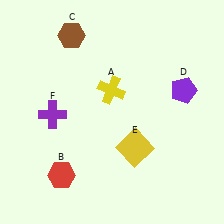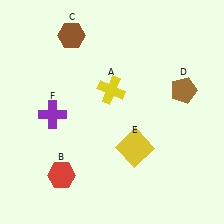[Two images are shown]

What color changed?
The pentagon (D) changed from purple in Image 1 to brown in Image 2.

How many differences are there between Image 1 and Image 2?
There is 1 difference between the two images.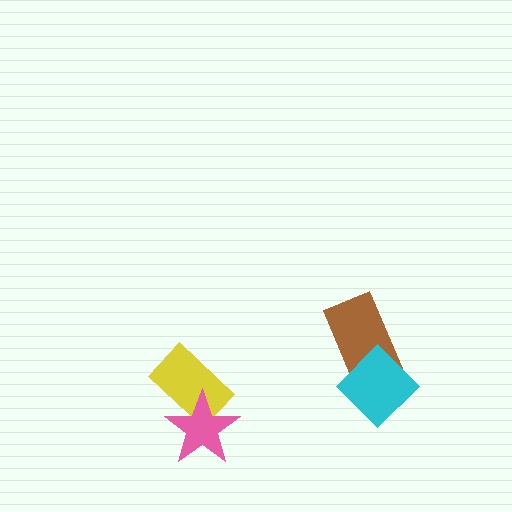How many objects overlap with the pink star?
1 object overlaps with the pink star.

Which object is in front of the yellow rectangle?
The pink star is in front of the yellow rectangle.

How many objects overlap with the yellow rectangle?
1 object overlaps with the yellow rectangle.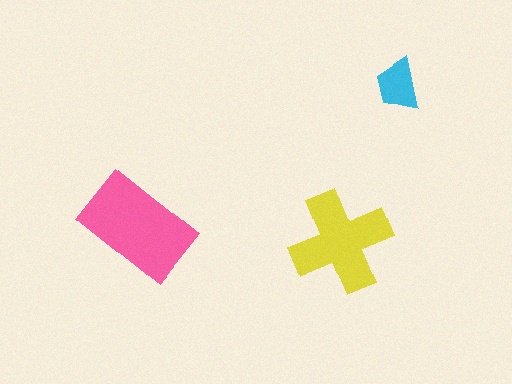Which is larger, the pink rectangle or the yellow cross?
The pink rectangle.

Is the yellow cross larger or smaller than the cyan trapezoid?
Larger.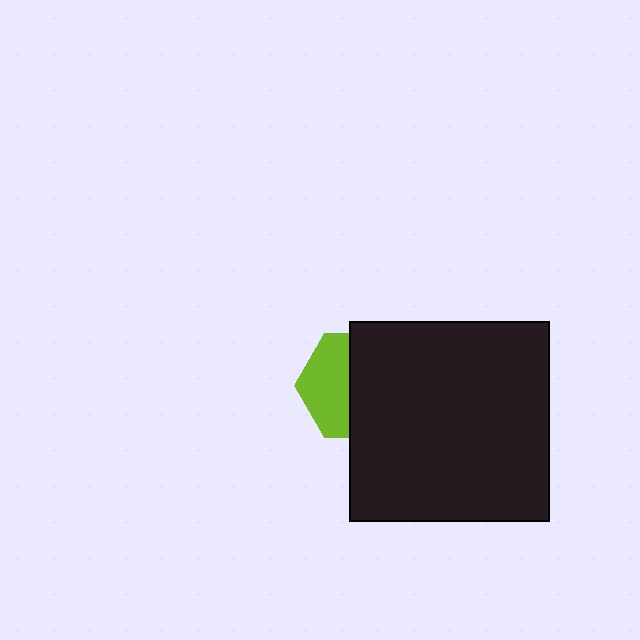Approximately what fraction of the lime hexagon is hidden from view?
Roughly 56% of the lime hexagon is hidden behind the black square.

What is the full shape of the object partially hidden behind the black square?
The partially hidden object is a lime hexagon.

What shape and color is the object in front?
The object in front is a black square.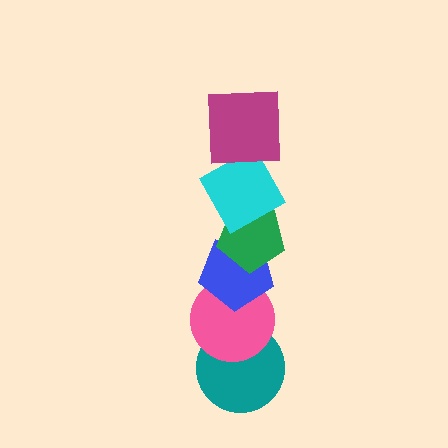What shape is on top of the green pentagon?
The cyan square is on top of the green pentagon.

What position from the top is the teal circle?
The teal circle is 6th from the top.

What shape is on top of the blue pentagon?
The green pentagon is on top of the blue pentagon.